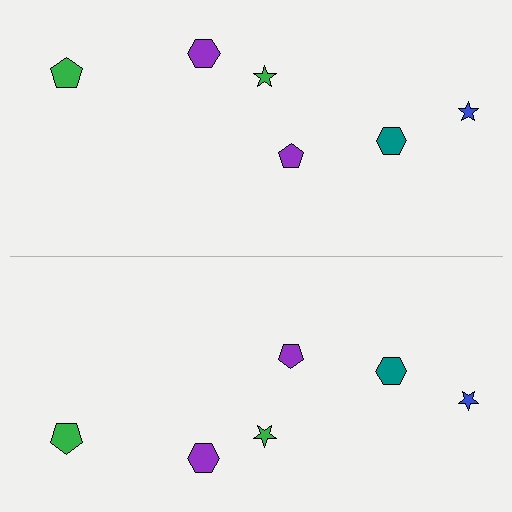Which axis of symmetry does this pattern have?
The pattern has a horizontal axis of symmetry running through the center of the image.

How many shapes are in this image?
There are 12 shapes in this image.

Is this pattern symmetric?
Yes, this pattern has bilateral (reflection) symmetry.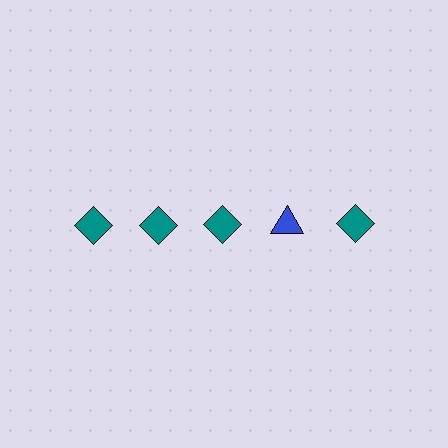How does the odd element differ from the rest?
It differs in both color (blue instead of teal) and shape (triangle instead of diamond).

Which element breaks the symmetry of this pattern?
The blue triangle in the top row, second from right column breaks the symmetry. All other shapes are teal diamonds.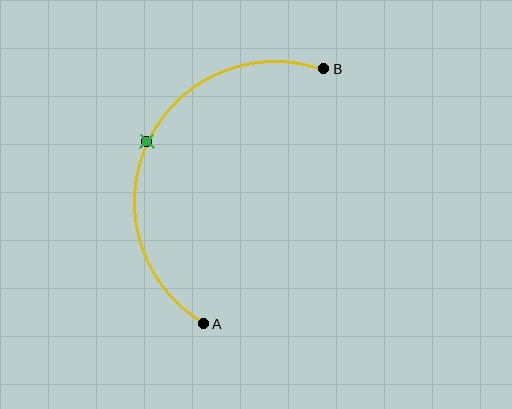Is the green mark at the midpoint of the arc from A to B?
Yes. The green mark lies on the arc at equal arc-length from both A and B — it is the arc midpoint.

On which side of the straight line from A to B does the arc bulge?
The arc bulges to the left of the straight line connecting A and B.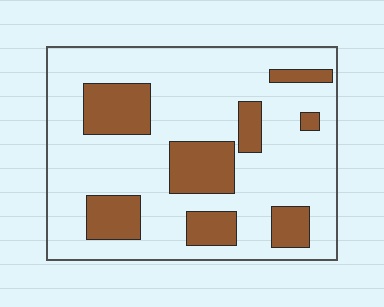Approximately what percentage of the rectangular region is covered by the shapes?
Approximately 25%.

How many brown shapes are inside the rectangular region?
8.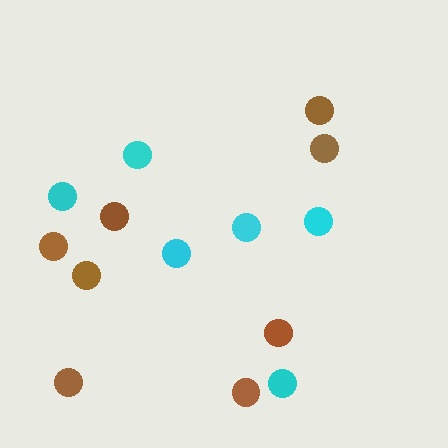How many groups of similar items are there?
There are 2 groups: one group of brown circles (8) and one group of cyan circles (6).